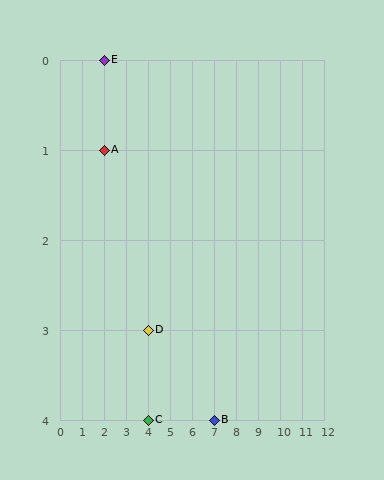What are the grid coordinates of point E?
Point E is at grid coordinates (2, 0).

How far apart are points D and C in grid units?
Points D and C are 1 row apart.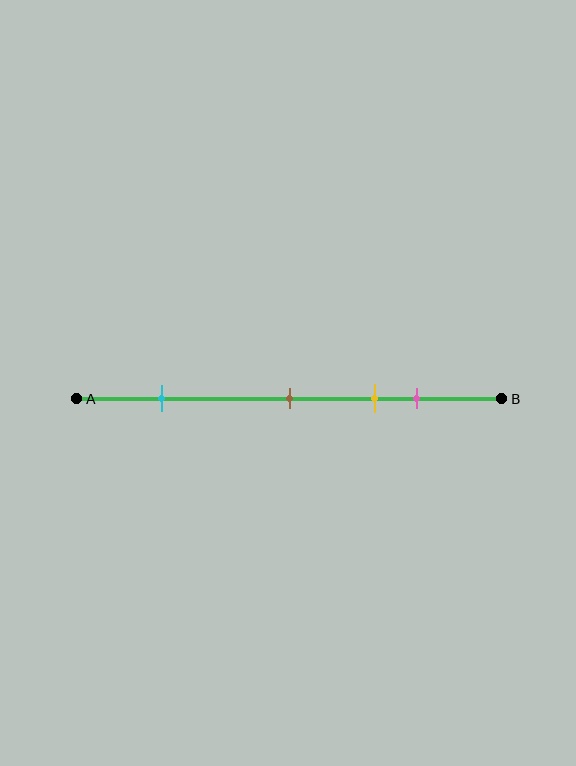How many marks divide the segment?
There are 4 marks dividing the segment.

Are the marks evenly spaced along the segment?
No, the marks are not evenly spaced.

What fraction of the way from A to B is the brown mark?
The brown mark is approximately 50% (0.5) of the way from A to B.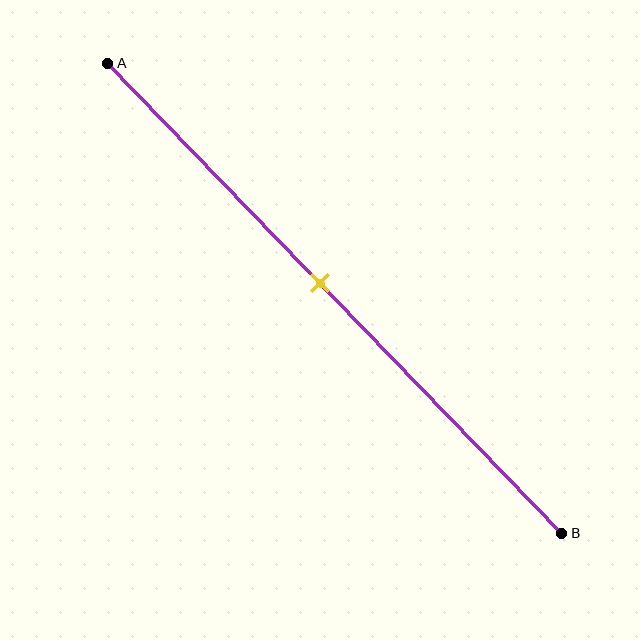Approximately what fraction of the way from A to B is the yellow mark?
The yellow mark is approximately 45% of the way from A to B.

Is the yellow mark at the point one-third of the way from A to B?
No, the mark is at about 45% from A, not at the 33% one-third point.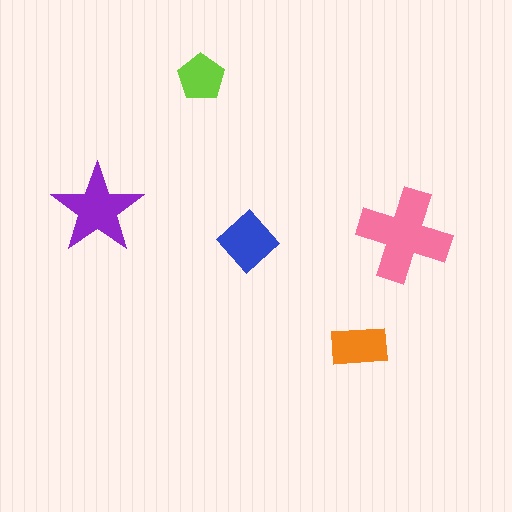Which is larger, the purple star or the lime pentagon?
The purple star.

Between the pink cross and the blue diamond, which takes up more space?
The pink cross.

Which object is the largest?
The pink cross.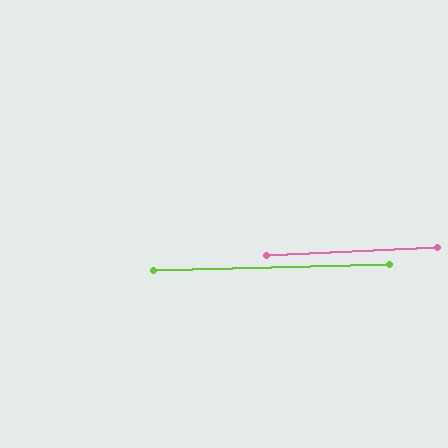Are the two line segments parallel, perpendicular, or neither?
Parallel — their directions differ by only 1.3°.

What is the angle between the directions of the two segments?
Approximately 1 degree.